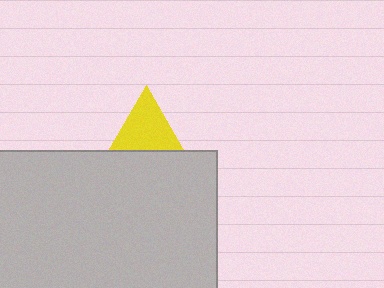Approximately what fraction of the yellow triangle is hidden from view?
Roughly 63% of the yellow triangle is hidden behind the light gray rectangle.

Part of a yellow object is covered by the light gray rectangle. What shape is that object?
It is a triangle.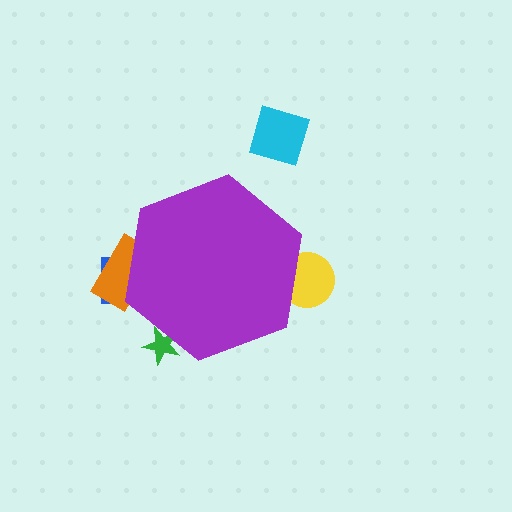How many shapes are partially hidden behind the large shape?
4 shapes are partially hidden.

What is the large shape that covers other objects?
A purple hexagon.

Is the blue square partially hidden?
Yes, the blue square is partially hidden behind the purple hexagon.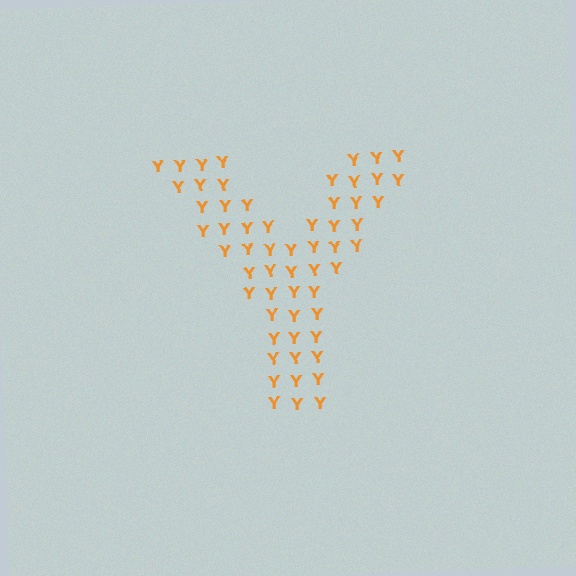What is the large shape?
The large shape is the letter Y.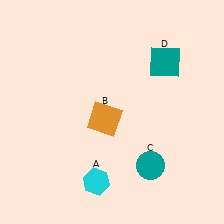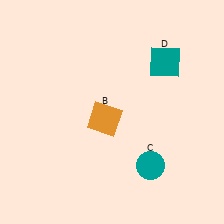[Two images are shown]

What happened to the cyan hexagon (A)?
The cyan hexagon (A) was removed in Image 2. It was in the bottom-left area of Image 1.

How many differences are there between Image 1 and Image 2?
There is 1 difference between the two images.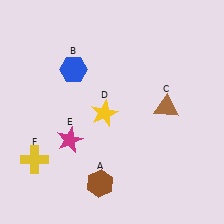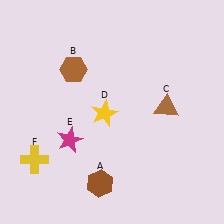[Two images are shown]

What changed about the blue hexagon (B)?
In Image 1, B is blue. In Image 2, it changed to brown.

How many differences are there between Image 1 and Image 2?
There is 1 difference between the two images.